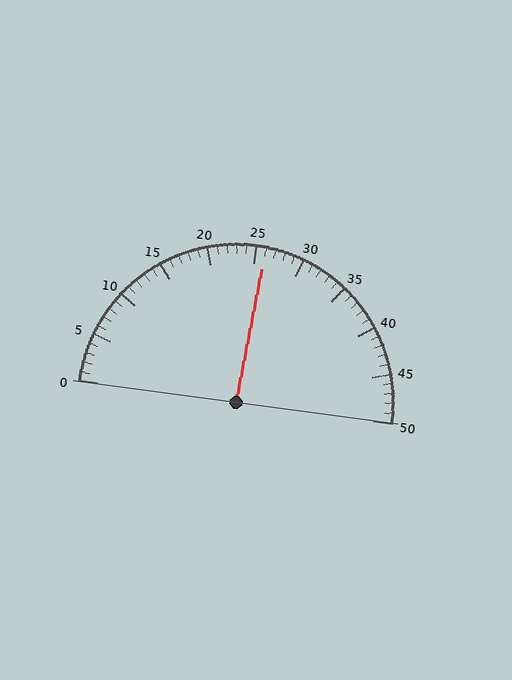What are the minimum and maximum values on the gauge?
The gauge ranges from 0 to 50.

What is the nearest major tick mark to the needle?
The nearest major tick mark is 25.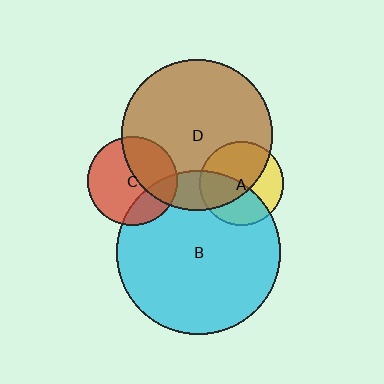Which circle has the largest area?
Circle B (cyan).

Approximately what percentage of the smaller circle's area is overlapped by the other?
Approximately 45%.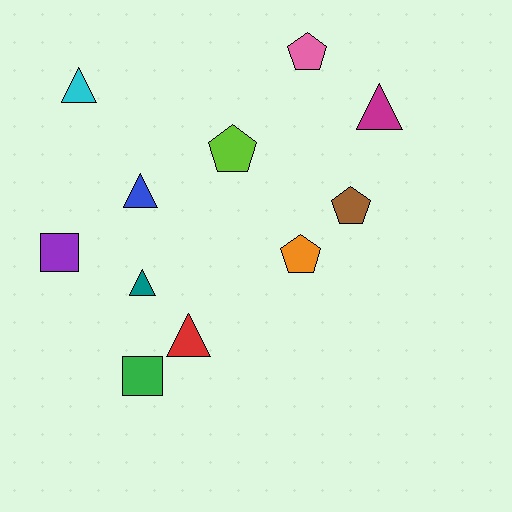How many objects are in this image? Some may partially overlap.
There are 11 objects.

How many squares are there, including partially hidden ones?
There are 2 squares.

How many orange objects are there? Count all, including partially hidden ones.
There is 1 orange object.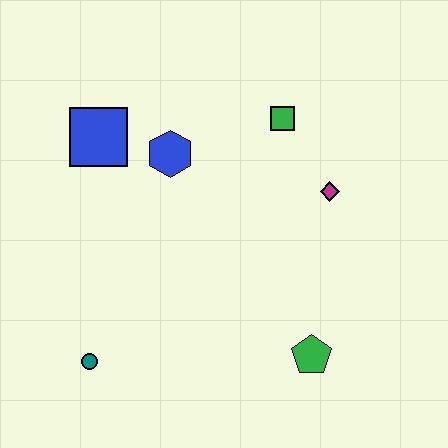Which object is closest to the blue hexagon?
The blue square is closest to the blue hexagon.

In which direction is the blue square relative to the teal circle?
The blue square is above the teal circle.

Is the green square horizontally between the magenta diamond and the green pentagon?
No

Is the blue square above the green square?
No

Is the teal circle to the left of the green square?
Yes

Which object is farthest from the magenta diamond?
The teal circle is farthest from the magenta diamond.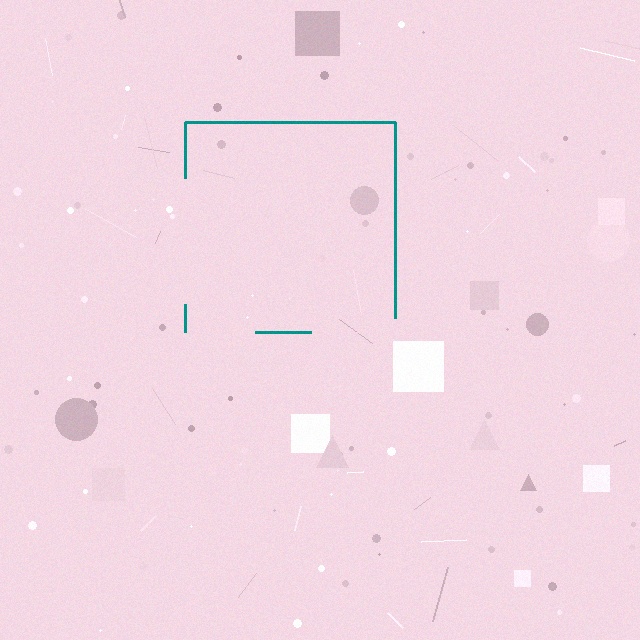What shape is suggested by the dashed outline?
The dashed outline suggests a square.